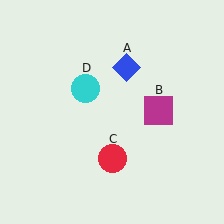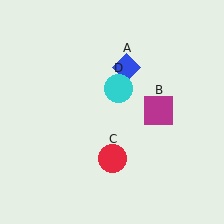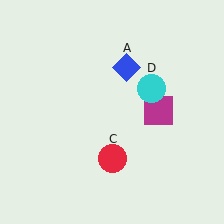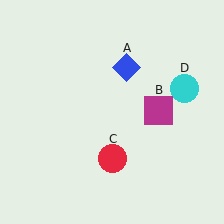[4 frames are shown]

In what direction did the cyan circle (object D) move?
The cyan circle (object D) moved right.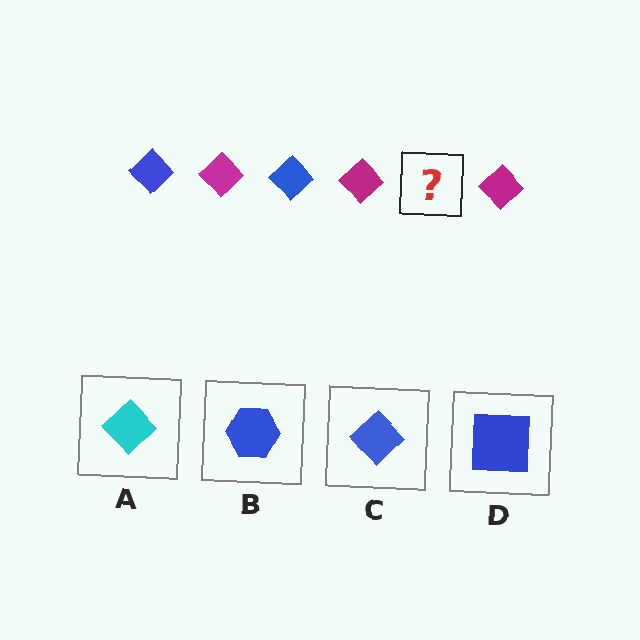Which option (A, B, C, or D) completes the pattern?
C.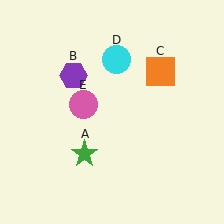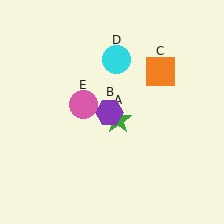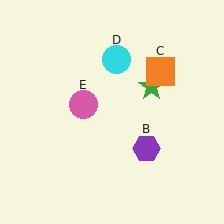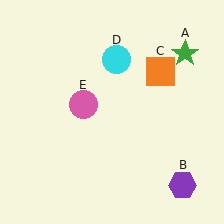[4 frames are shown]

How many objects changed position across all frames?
2 objects changed position: green star (object A), purple hexagon (object B).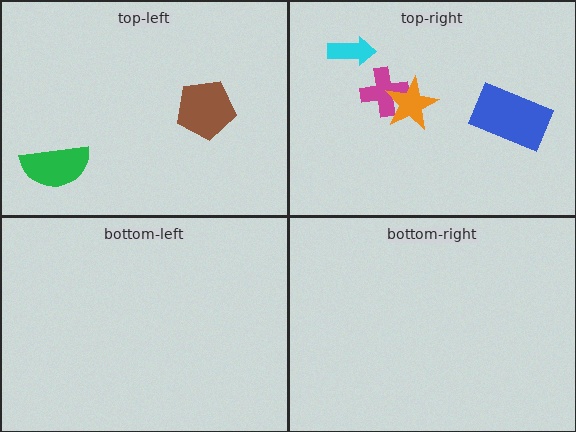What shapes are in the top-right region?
The magenta cross, the orange star, the blue rectangle, the cyan arrow.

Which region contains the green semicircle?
The top-left region.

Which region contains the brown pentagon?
The top-left region.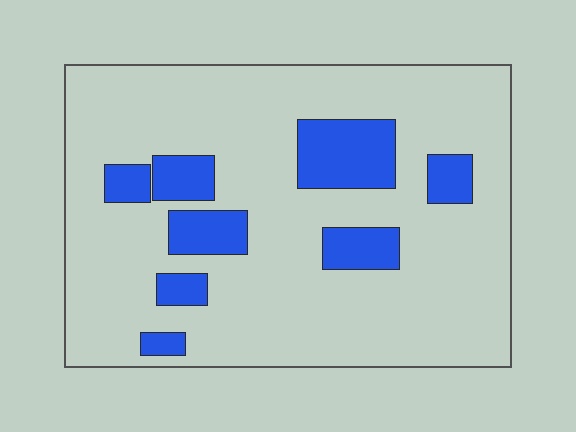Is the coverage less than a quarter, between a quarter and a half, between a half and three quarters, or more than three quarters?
Less than a quarter.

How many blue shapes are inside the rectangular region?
8.